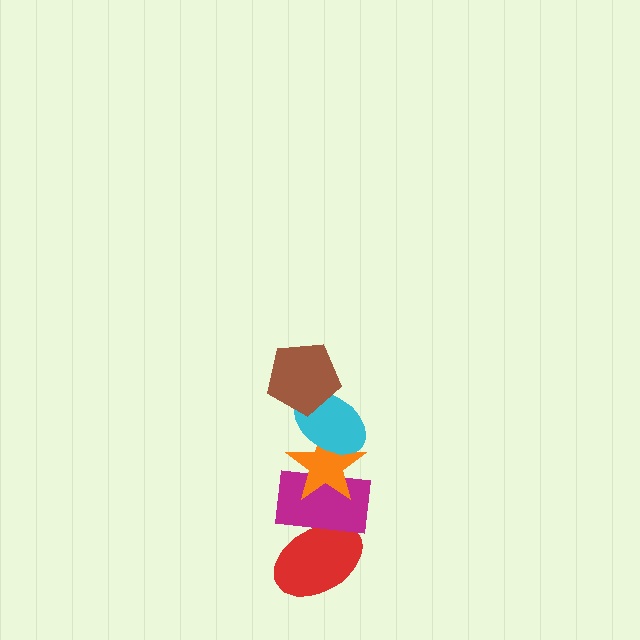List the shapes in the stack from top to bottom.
From top to bottom: the brown pentagon, the cyan ellipse, the orange star, the magenta rectangle, the red ellipse.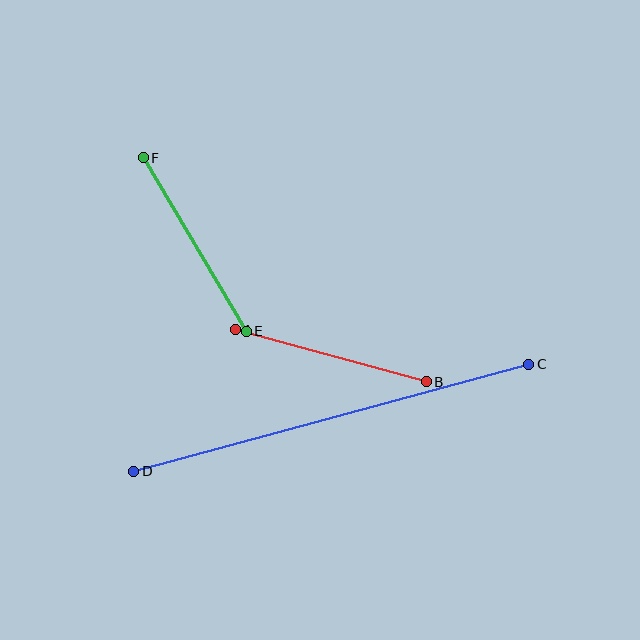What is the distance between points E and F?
The distance is approximately 202 pixels.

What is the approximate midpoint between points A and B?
The midpoint is at approximately (331, 356) pixels.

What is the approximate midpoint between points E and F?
The midpoint is at approximately (195, 245) pixels.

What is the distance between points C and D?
The distance is approximately 409 pixels.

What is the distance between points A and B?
The distance is approximately 198 pixels.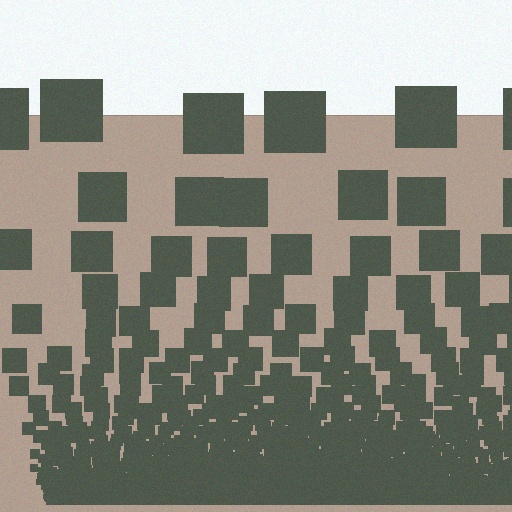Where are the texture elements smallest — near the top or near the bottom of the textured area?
Near the bottom.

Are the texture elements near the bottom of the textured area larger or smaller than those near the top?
Smaller. The gradient is inverted — elements near the bottom are smaller and denser.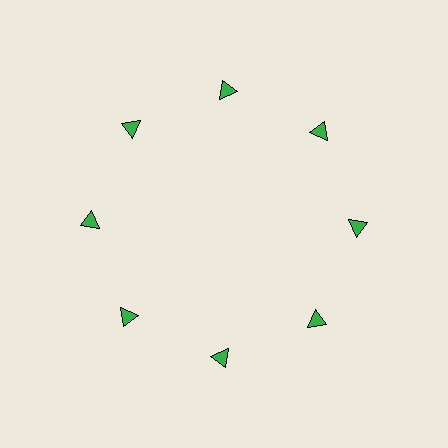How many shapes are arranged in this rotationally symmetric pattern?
There are 8 shapes, arranged in 8 groups of 1.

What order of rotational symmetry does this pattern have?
This pattern has 8-fold rotational symmetry.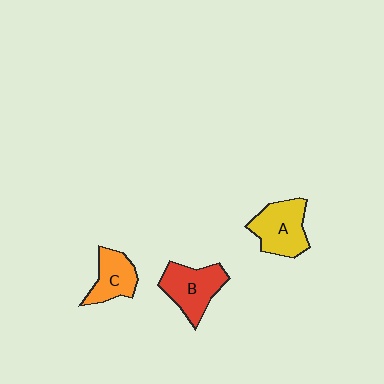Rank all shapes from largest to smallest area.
From largest to smallest: A (yellow), B (red), C (orange).